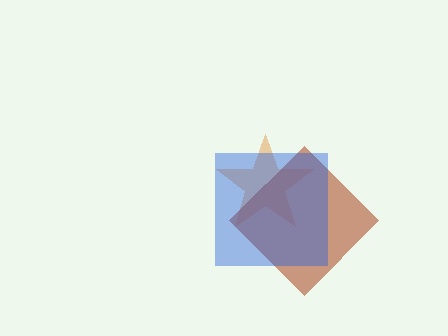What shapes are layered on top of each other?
The layered shapes are: an orange star, a brown diamond, a blue square.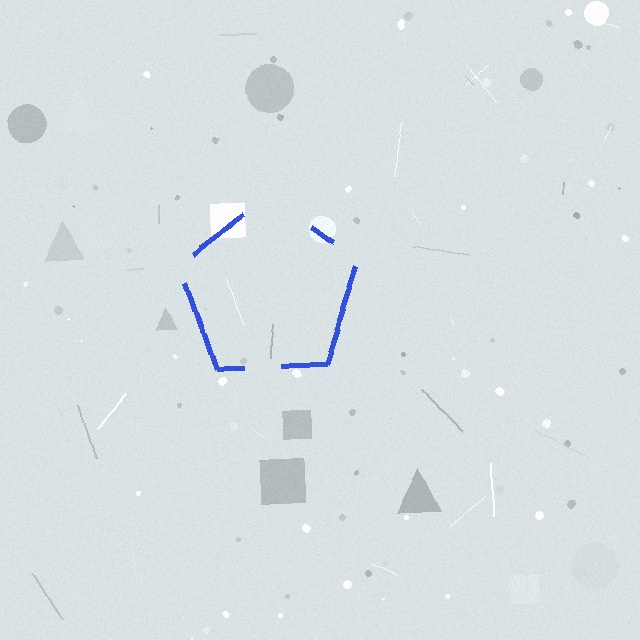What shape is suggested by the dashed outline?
The dashed outline suggests a pentagon.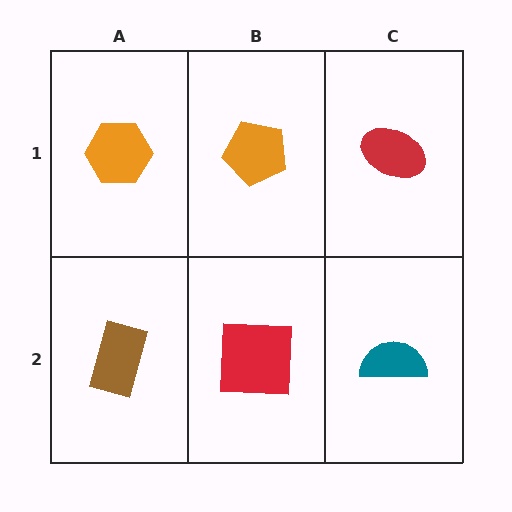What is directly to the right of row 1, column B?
A red ellipse.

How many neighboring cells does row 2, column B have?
3.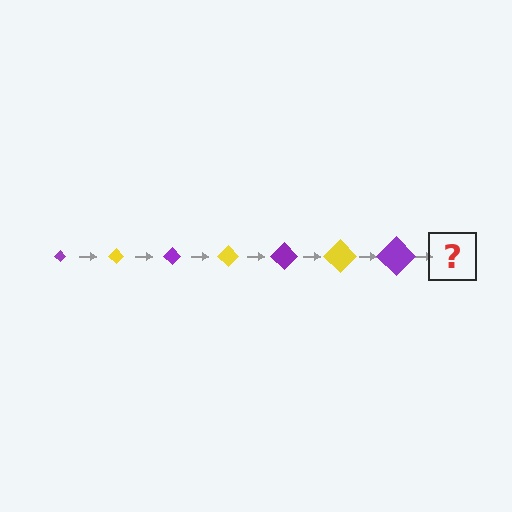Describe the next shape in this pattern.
It should be a yellow diamond, larger than the previous one.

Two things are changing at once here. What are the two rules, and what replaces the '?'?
The two rules are that the diamond grows larger each step and the color cycles through purple and yellow. The '?' should be a yellow diamond, larger than the previous one.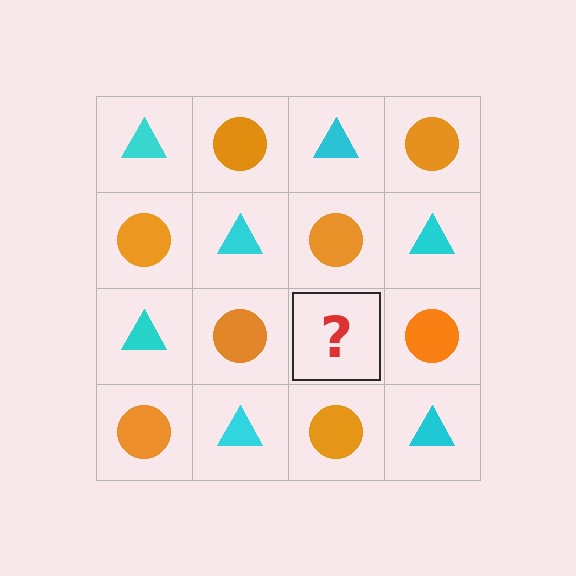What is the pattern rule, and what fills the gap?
The rule is that it alternates cyan triangle and orange circle in a checkerboard pattern. The gap should be filled with a cyan triangle.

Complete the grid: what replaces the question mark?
The question mark should be replaced with a cyan triangle.